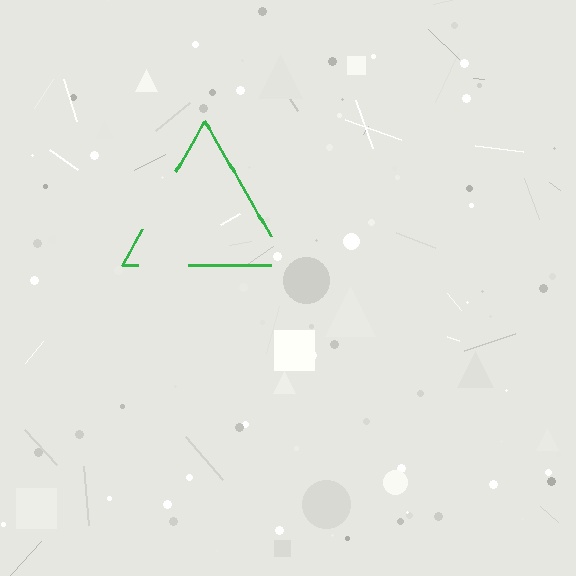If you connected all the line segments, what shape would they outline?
They would outline a triangle.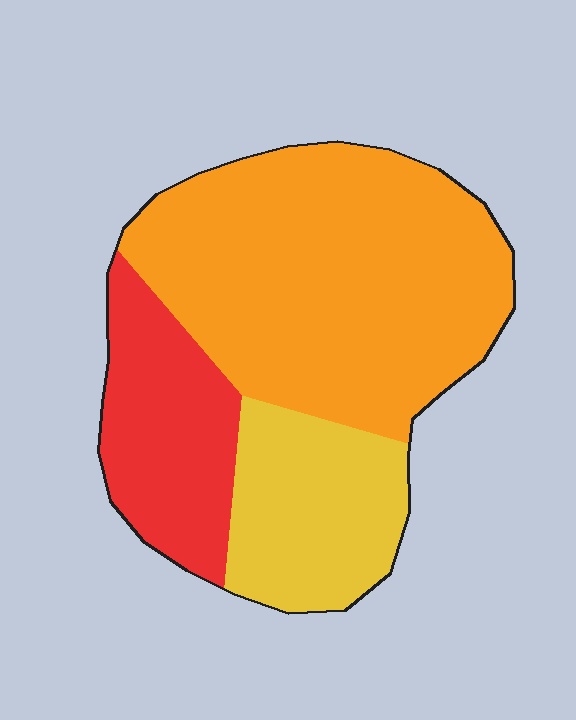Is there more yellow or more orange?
Orange.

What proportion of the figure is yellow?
Yellow covers 22% of the figure.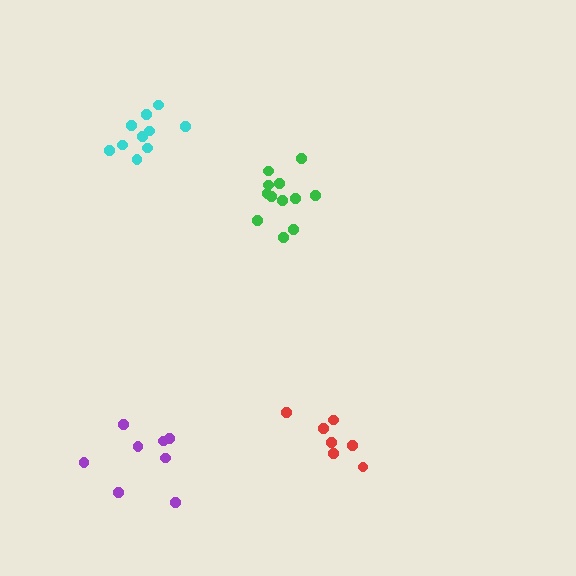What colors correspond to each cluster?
The clusters are colored: green, purple, red, cyan.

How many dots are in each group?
Group 1: 12 dots, Group 2: 8 dots, Group 3: 7 dots, Group 4: 10 dots (37 total).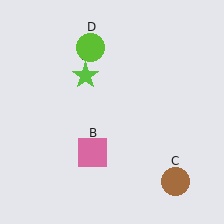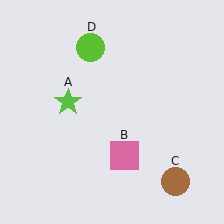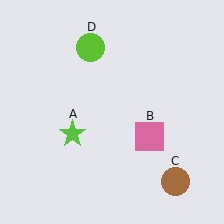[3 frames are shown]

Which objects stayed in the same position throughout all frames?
Brown circle (object C) and lime circle (object D) remained stationary.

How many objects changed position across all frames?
2 objects changed position: lime star (object A), pink square (object B).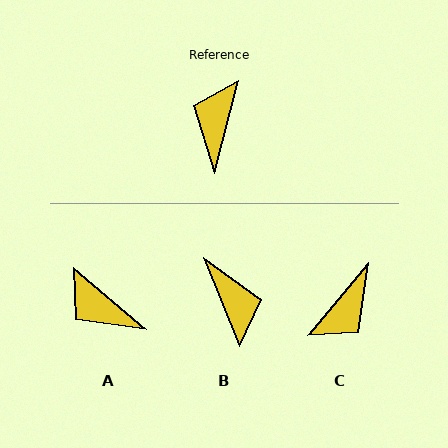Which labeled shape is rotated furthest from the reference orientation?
C, about 155 degrees away.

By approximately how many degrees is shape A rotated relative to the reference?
Approximately 64 degrees counter-clockwise.